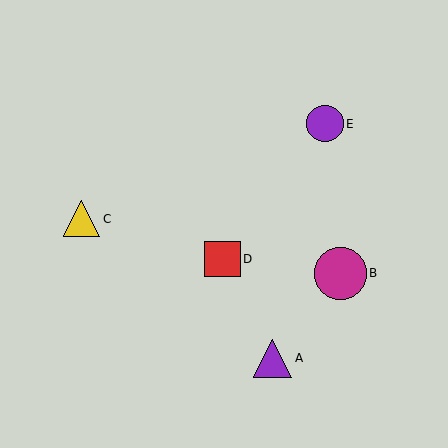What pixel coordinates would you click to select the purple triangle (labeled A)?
Click at (273, 358) to select the purple triangle A.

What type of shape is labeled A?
Shape A is a purple triangle.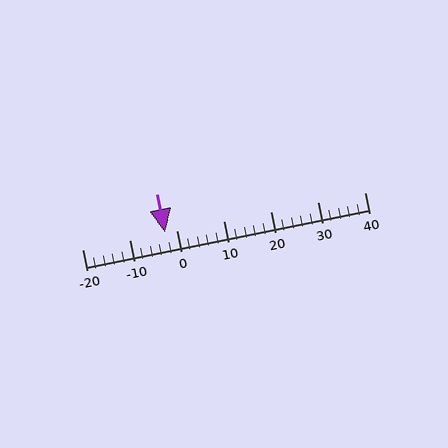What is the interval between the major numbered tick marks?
The major tick marks are spaced 10 units apart.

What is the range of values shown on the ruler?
The ruler shows values from -20 to 40.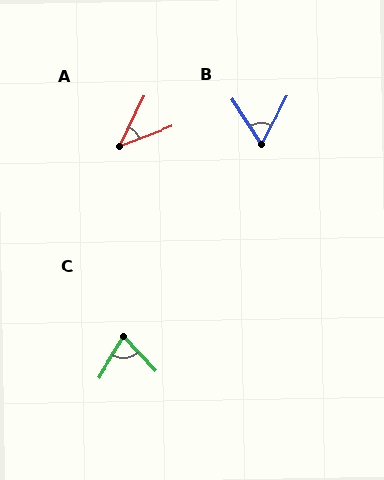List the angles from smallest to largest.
A (45°), B (61°), C (76°).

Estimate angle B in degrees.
Approximately 61 degrees.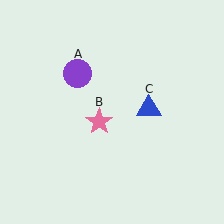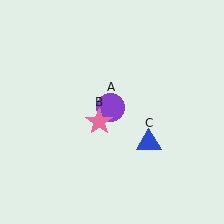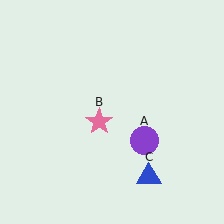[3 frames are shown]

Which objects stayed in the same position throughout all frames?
Pink star (object B) remained stationary.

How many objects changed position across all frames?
2 objects changed position: purple circle (object A), blue triangle (object C).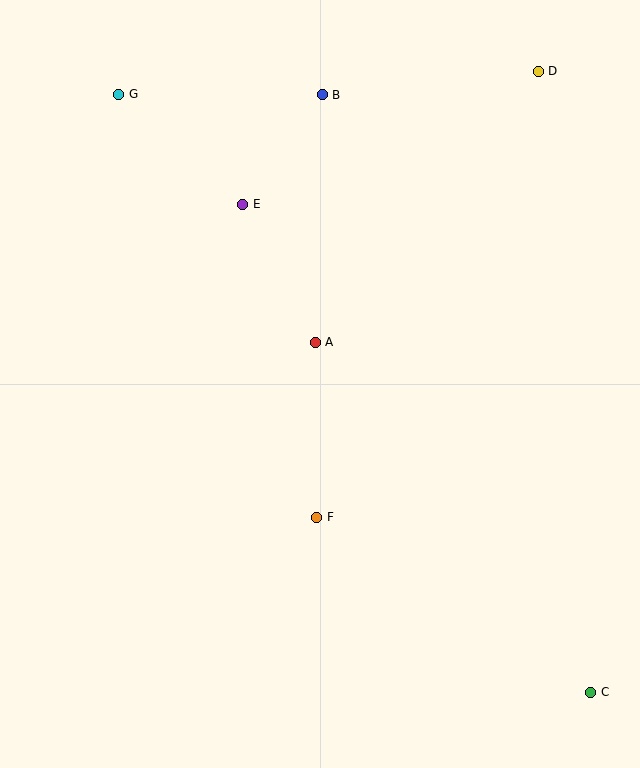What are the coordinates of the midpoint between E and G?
The midpoint between E and G is at (181, 149).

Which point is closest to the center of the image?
Point A at (315, 342) is closest to the center.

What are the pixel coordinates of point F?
Point F is at (317, 517).